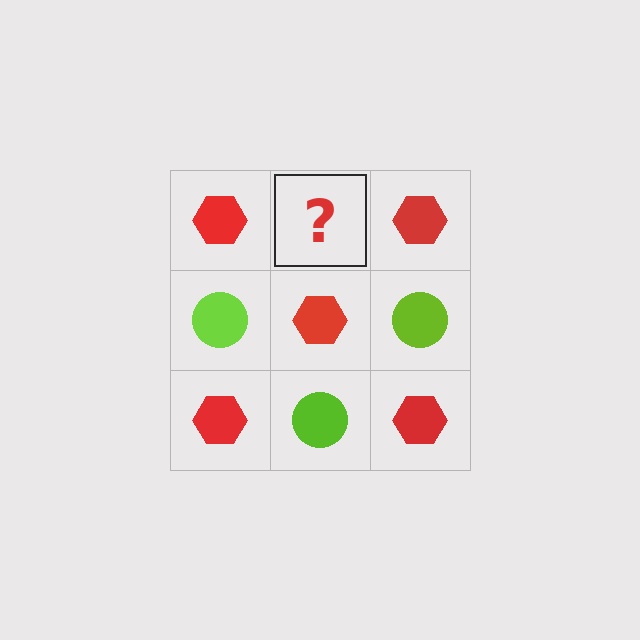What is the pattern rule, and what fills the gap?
The rule is that it alternates red hexagon and lime circle in a checkerboard pattern. The gap should be filled with a lime circle.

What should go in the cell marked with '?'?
The missing cell should contain a lime circle.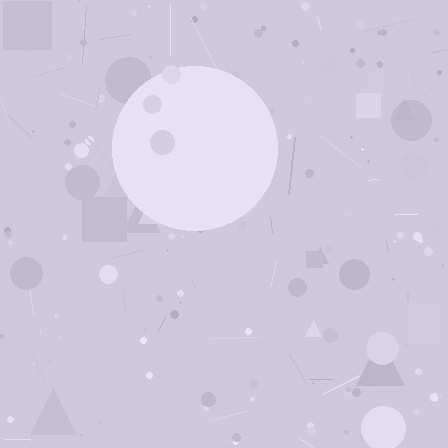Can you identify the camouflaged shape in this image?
The camouflaged shape is a circle.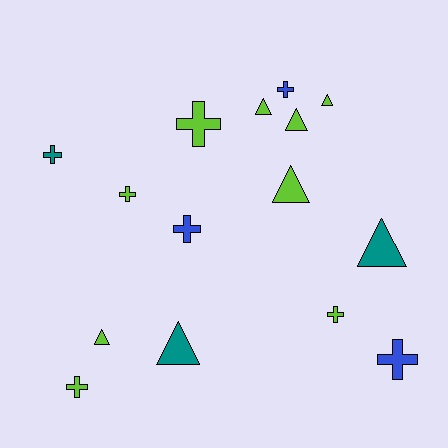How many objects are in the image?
There are 15 objects.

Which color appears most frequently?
Lime, with 9 objects.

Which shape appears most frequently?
Cross, with 8 objects.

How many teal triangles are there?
There are 2 teal triangles.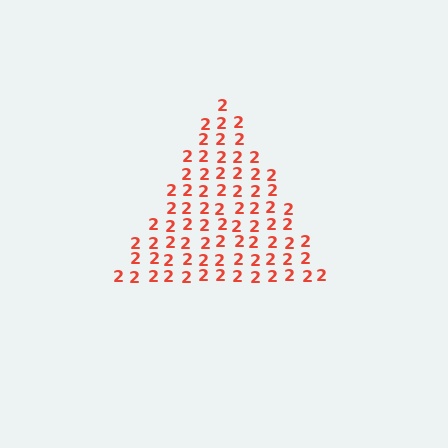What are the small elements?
The small elements are digit 2's.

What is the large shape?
The large shape is a triangle.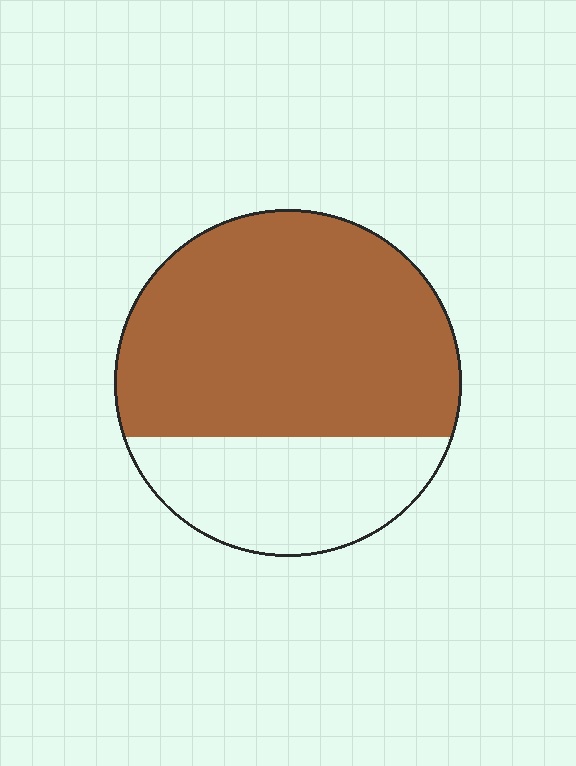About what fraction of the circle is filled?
About two thirds (2/3).